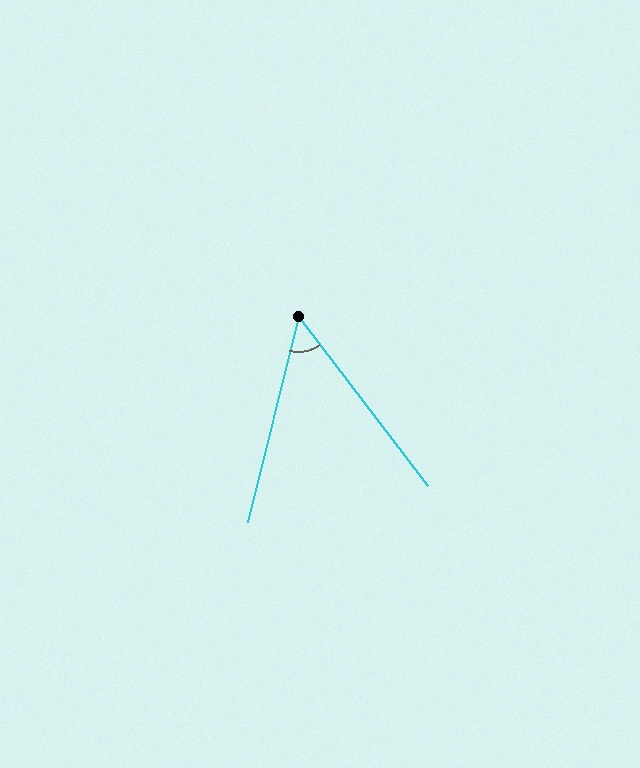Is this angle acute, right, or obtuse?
It is acute.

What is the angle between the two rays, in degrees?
Approximately 51 degrees.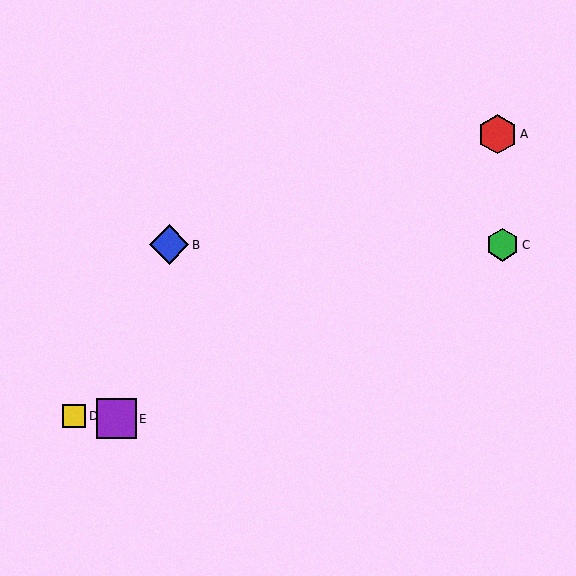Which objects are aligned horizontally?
Objects B, C are aligned horizontally.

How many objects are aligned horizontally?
2 objects (B, C) are aligned horizontally.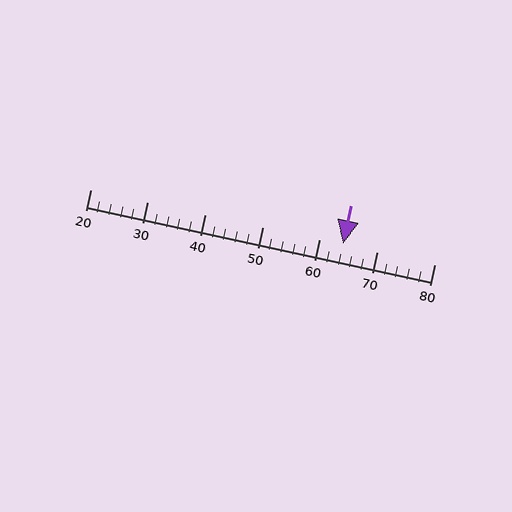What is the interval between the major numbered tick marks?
The major tick marks are spaced 10 units apart.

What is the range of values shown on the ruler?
The ruler shows values from 20 to 80.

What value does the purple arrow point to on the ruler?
The purple arrow points to approximately 64.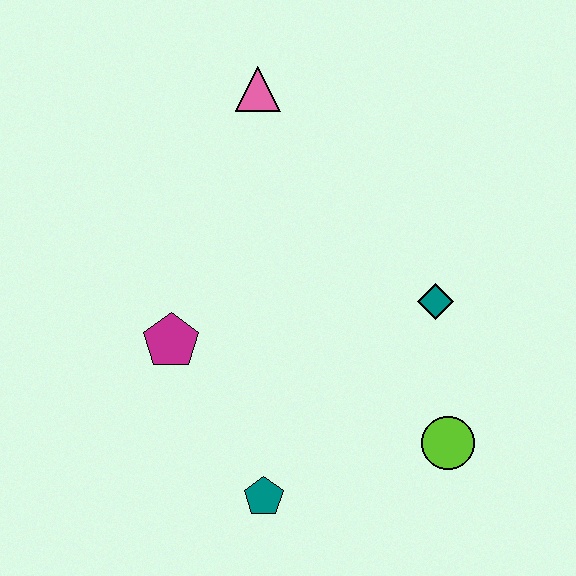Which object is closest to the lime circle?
The teal diamond is closest to the lime circle.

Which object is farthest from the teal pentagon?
The pink triangle is farthest from the teal pentagon.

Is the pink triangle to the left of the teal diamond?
Yes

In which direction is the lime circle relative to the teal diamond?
The lime circle is below the teal diamond.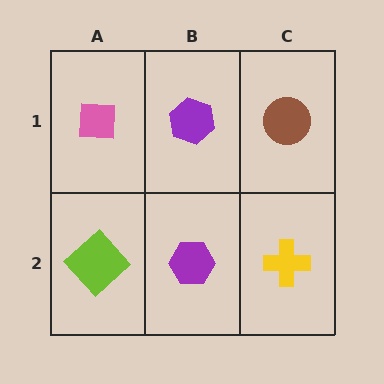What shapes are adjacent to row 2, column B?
A purple hexagon (row 1, column B), a lime diamond (row 2, column A), a yellow cross (row 2, column C).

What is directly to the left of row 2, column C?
A purple hexagon.